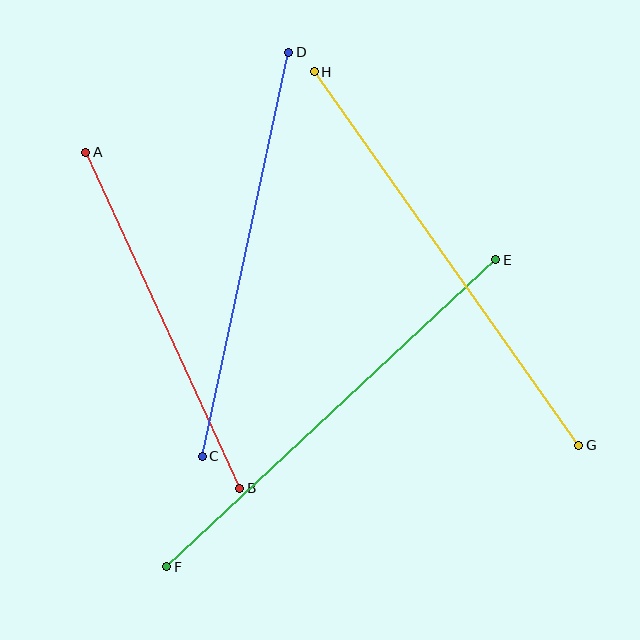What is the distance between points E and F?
The distance is approximately 450 pixels.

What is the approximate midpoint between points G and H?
The midpoint is at approximately (447, 258) pixels.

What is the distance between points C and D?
The distance is approximately 413 pixels.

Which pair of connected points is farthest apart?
Points G and H are farthest apart.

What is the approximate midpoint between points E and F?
The midpoint is at approximately (331, 413) pixels.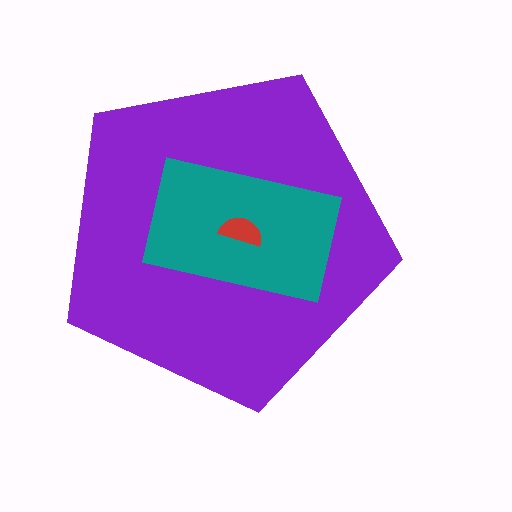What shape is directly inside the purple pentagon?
The teal rectangle.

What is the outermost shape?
The purple pentagon.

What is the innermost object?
The red semicircle.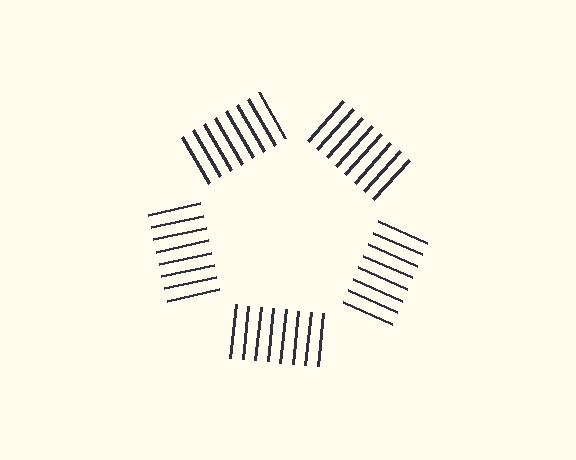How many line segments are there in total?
40 — 8 along each of the 5 edges.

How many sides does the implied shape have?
5 sides — the line-ends trace a pentagon.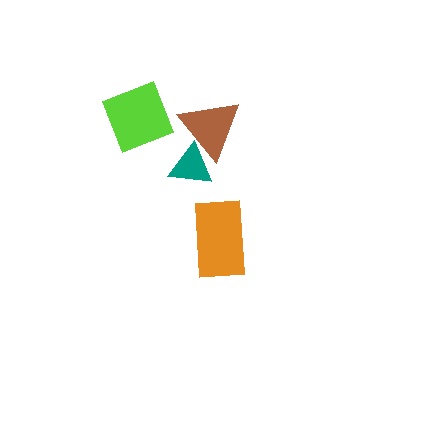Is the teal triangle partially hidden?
Yes, it is partially covered by another shape.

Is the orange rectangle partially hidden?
No, no other shape covers it.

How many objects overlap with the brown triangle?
1 object overlaps with the brown triangle.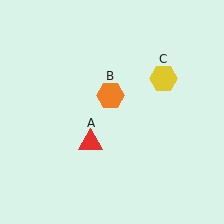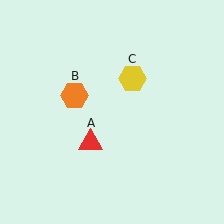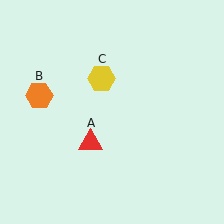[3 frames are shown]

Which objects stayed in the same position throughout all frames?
Red triangle (object A) remained stationary.